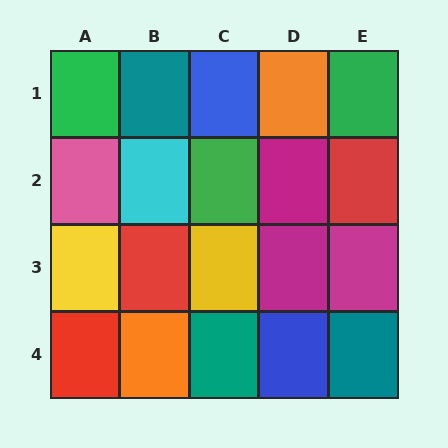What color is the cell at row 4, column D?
Blue.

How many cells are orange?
2 cells are orange.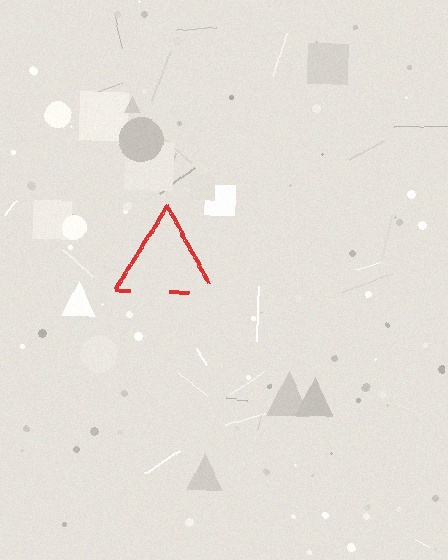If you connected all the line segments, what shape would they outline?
They would outline a triangle.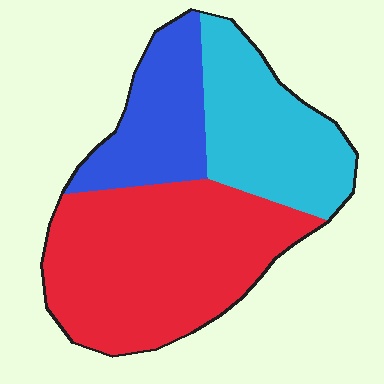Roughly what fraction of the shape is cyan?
Cyan covers about 30% of the shape.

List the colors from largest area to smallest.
From largest to smallest: red, cyan, blue.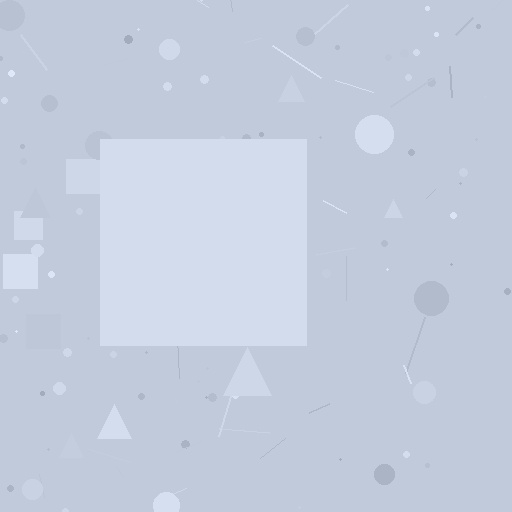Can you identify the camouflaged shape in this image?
The camouflaged shape is a square.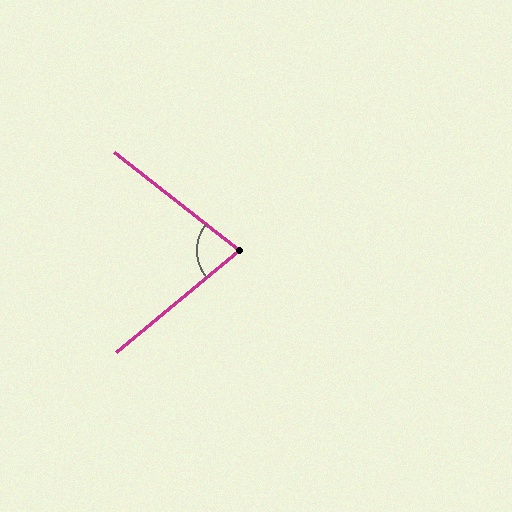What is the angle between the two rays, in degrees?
Approximately 78 degrees.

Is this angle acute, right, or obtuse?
It is acute.